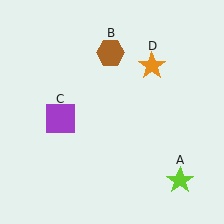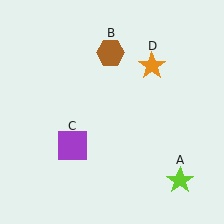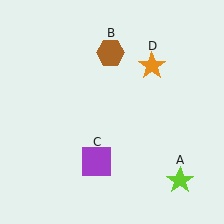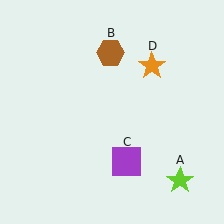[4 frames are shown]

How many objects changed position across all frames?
1 object changed position: purple square (object C).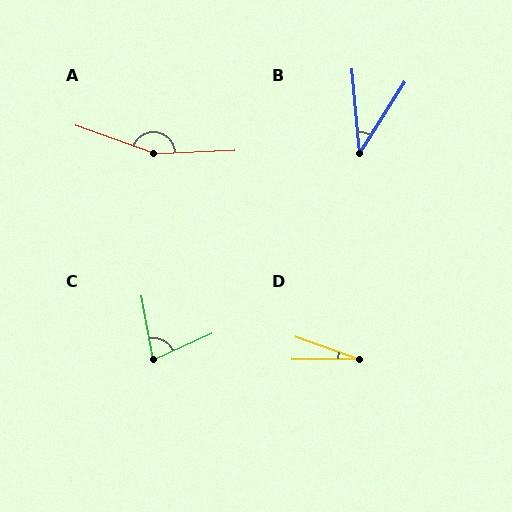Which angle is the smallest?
D, at approximately 19 degrees.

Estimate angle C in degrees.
Approximately 76 degrees.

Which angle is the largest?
A, at approximately 158 degrees.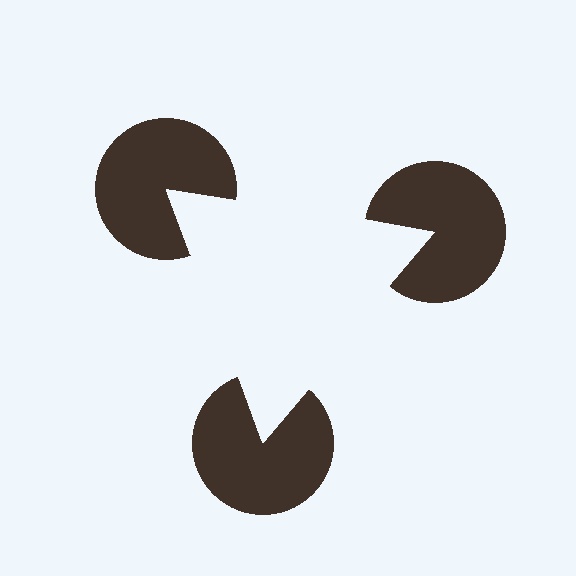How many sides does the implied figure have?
3 sides.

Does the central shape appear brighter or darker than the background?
It typically appears slightly brighter than the background, even though no actual brightness change is drawn.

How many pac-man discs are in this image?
There are 3 — one at each vertex of the illusory triangle.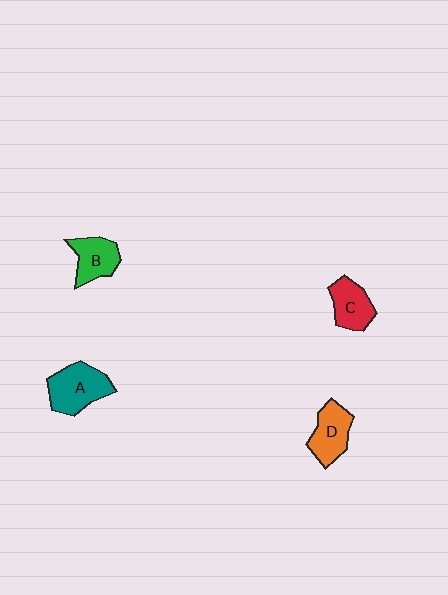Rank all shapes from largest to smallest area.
From largest to smallest: A (teal), D (orange), B (green), C (red).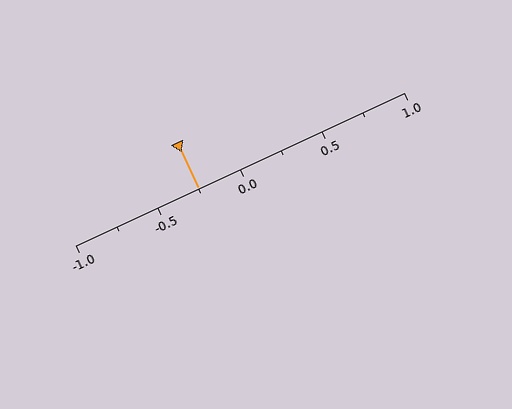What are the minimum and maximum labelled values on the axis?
The axis runs from -1.0 to 1.0.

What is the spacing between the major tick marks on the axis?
The major ticks are spaced 0.5 apart.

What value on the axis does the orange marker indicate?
The marker indicates approximately -0.25.